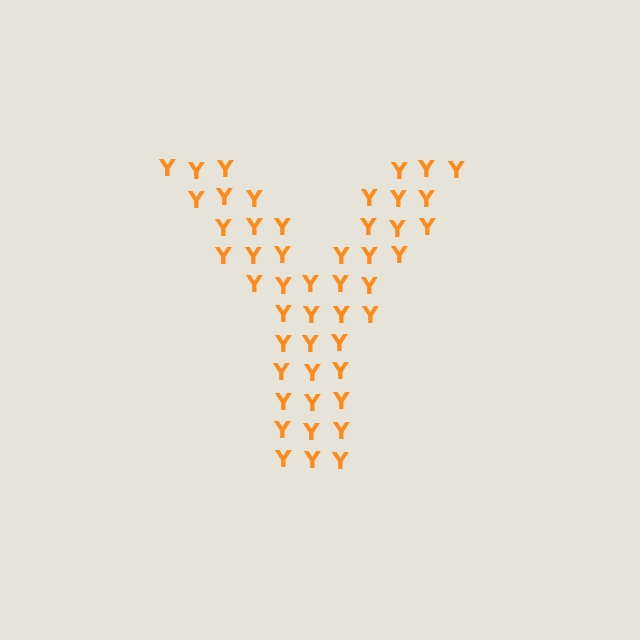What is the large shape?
The large shape is the letter Y.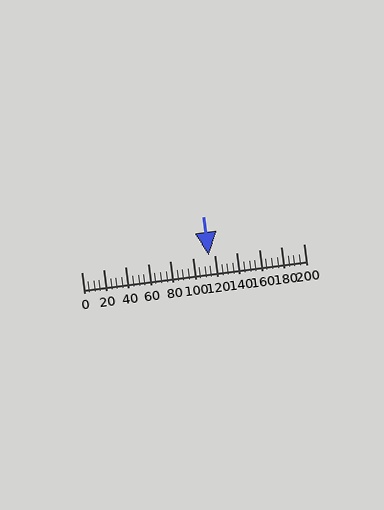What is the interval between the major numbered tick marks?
The major tick marks are spaced 20 units apart.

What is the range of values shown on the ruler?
The ruler shows values from 0 to 200.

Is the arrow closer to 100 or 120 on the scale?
The arrow is closer to 120.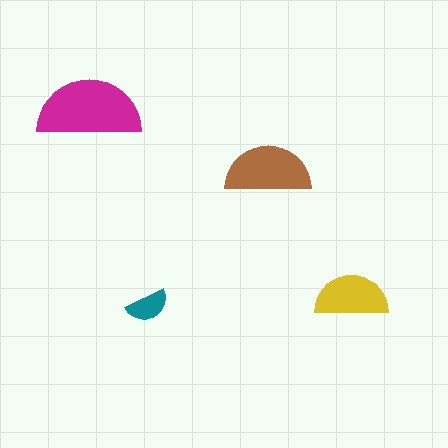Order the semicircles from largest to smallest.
the magenta one, the brown one, the yellow one, the teal one.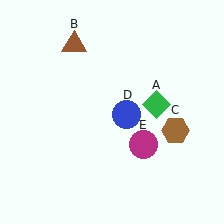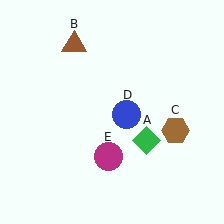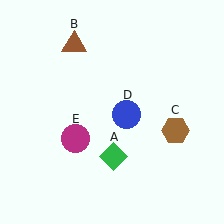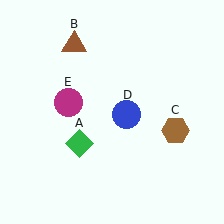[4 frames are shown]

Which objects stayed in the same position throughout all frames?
Brown triangle (object B) and brown hexagon (object C) and blue circle (object D) remained stationary.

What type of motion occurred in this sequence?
The green diamond (object A), magenta circle (object E) rotated clockwise around the center of the scene.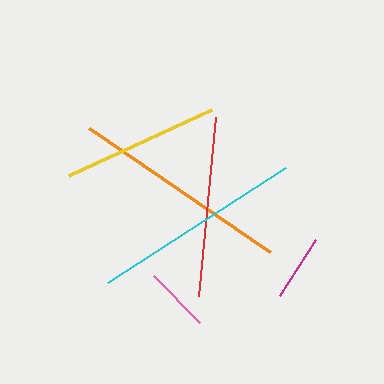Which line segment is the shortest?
The pink line is the shortest at approximately 66 pixels.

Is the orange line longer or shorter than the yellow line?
The orange line is longer than the yellow line.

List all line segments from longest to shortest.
From longest to shortest: orange, cyan, red, yellow, magenta, pink.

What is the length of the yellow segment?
The yellow segment is approximately 157 pixels long.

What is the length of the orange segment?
The orange segment is approximately 220 pixels long.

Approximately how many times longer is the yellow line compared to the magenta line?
The yellow line is approximately 2.4 times the length of the magenta line.